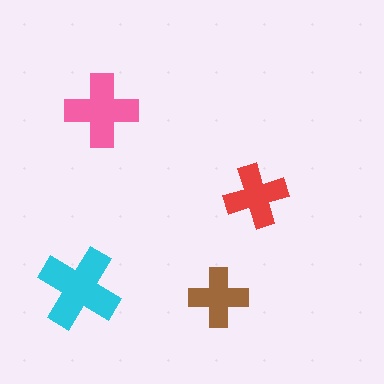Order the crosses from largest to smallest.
the cyan one, the pink one, the red one, the brown one.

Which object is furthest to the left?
The cyan cross is leftmost.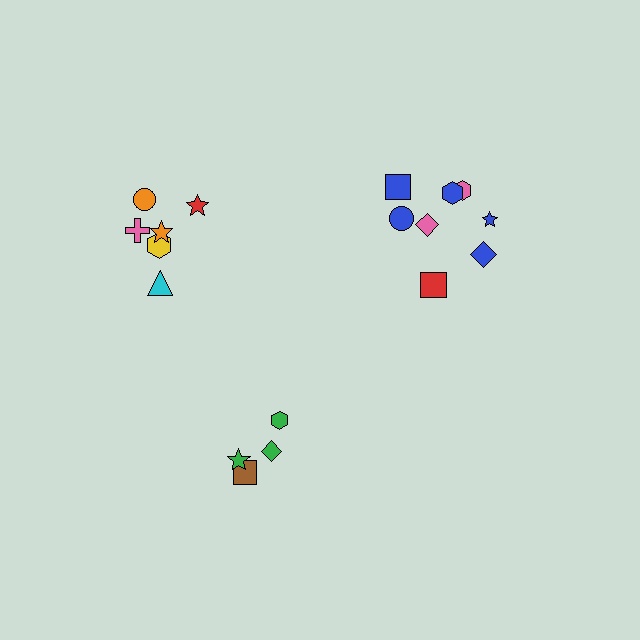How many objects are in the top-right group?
There are 8 objects.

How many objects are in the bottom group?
There are 4 objects.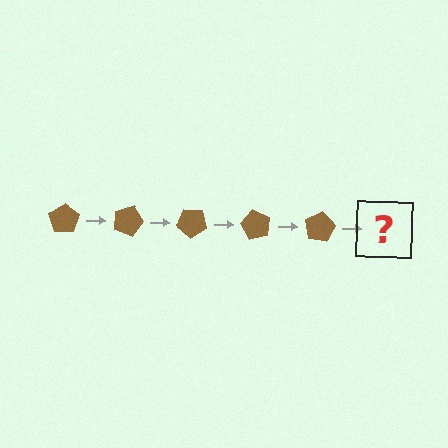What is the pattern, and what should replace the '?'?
The pattern is that the pentagon rotates 20 degrees each step. The '?' should be a brown pentagon rotated 100 degrees.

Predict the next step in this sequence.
The next step is a brown pentagon rotated 100 degrees.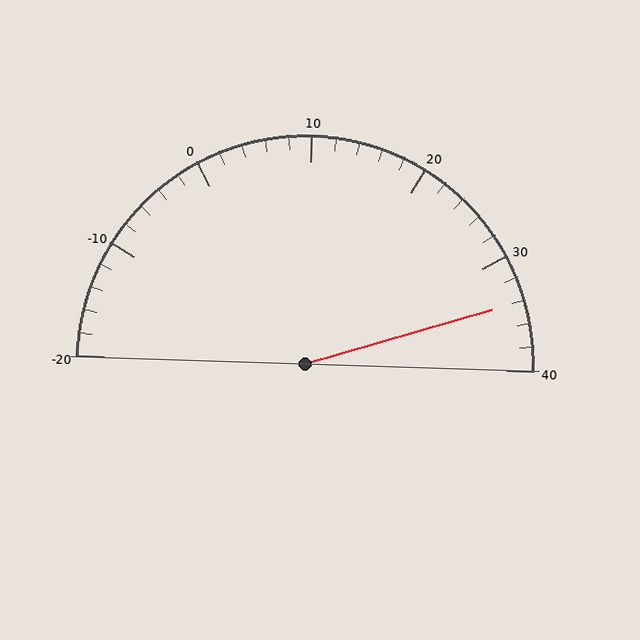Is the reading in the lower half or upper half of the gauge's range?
The reading is in the upper half of the range (-20 to 40).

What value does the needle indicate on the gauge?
The needle indicates approximately 34.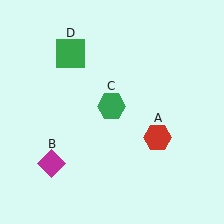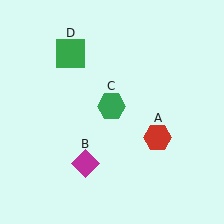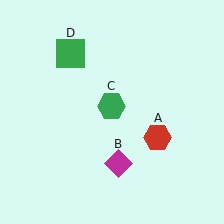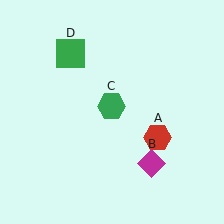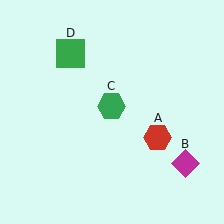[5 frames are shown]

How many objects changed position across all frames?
1 object changed position: magenta diamond (object B).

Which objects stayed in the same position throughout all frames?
Red hexagon (object A) and green hexagon (object C) and green square (object D) remained stationary.